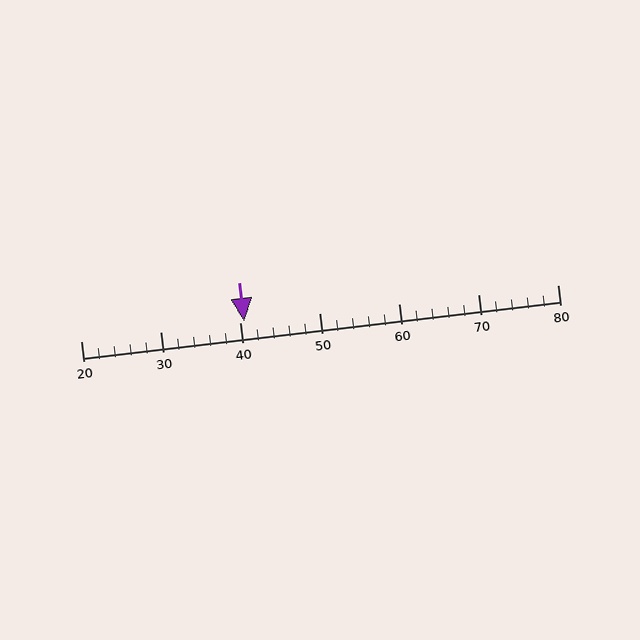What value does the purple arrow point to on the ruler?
The purple arrow points to approximately 40.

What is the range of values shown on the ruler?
The ruler shows values from 20 to 80.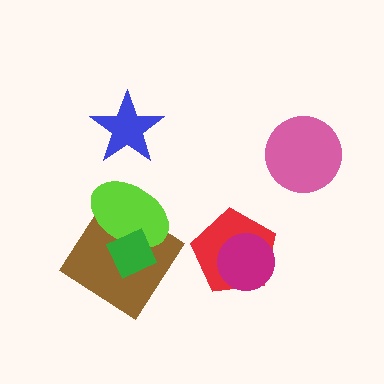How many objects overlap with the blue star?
0 objects overlap with the blue star.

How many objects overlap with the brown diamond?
2 objects overlap with the brown diamond.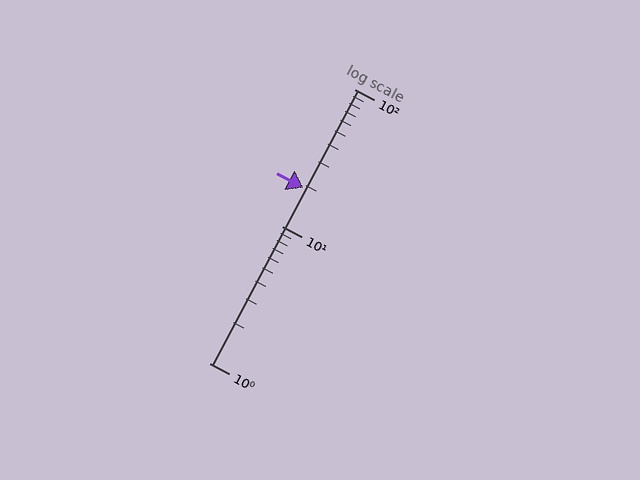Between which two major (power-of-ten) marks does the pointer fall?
The pointer is between 10 and 100.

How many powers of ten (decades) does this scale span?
The scale spans 2 decades, from 1 to 100.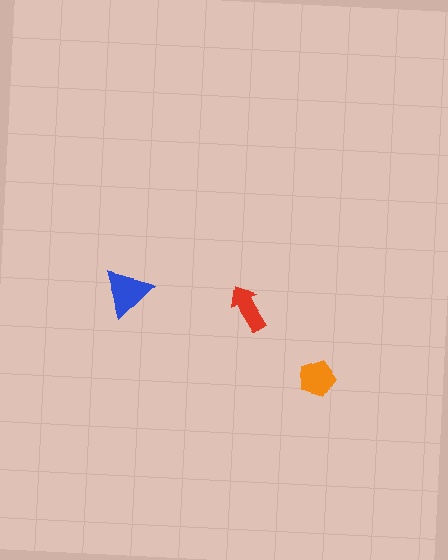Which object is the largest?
The blue triangle.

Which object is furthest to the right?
The orange pentagon is rightmost.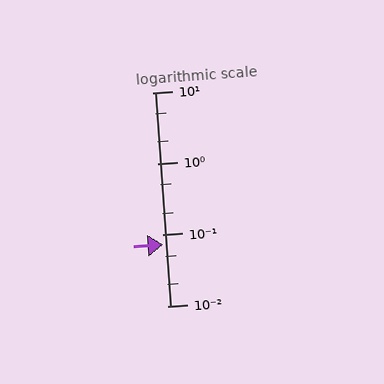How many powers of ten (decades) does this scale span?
The scale spans 3 decades, from 0.01 to 10.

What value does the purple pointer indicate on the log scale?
The pointer indicates approximately 0.072.